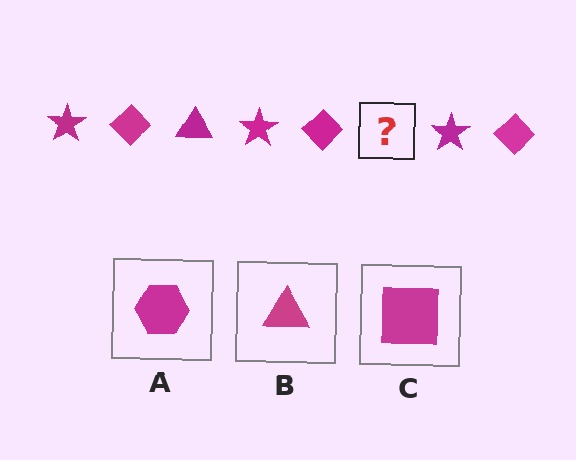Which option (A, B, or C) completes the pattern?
B.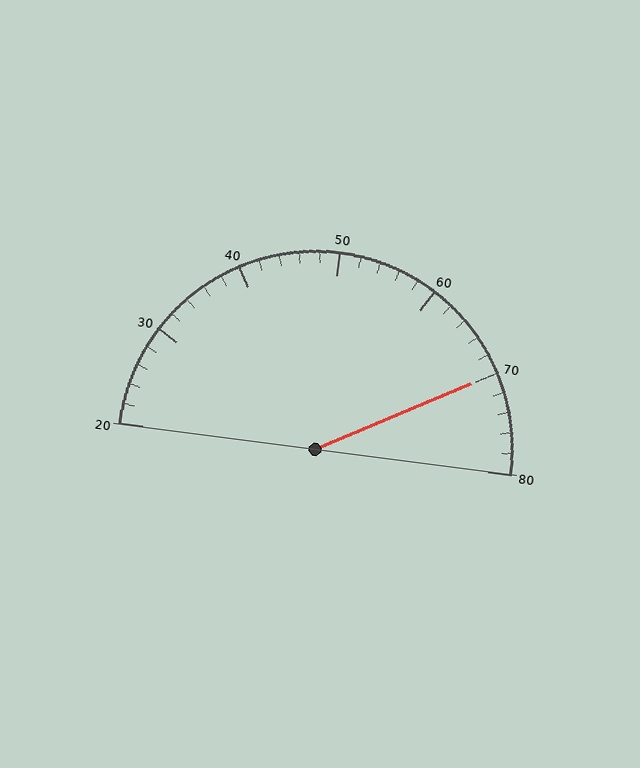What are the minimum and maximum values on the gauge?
The gauge ranges from 20 to 80.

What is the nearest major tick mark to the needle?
The nearest major tick mark is 70.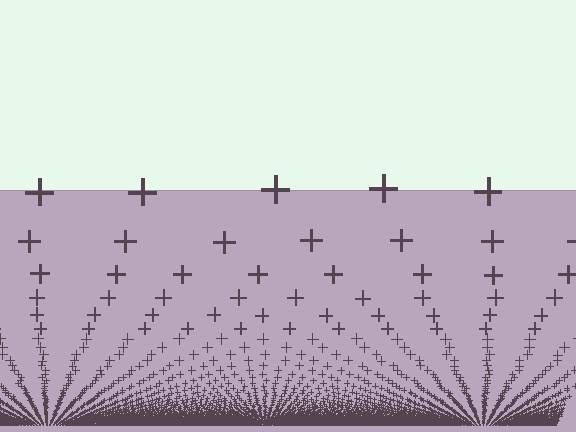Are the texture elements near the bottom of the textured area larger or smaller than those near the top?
Smaller. The gradient is inverted — elements near the bottom are smaller and denser.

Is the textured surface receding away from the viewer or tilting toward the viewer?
The surface appears to tilt toward the viewer. Texture elements get larger and sparser toward the top.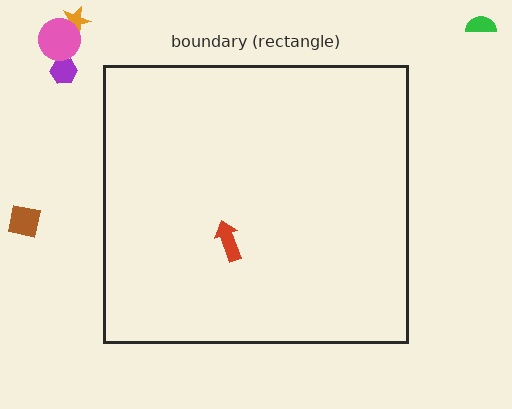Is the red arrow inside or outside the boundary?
Inside.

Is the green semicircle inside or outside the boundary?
Outside.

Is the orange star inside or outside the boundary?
Outside.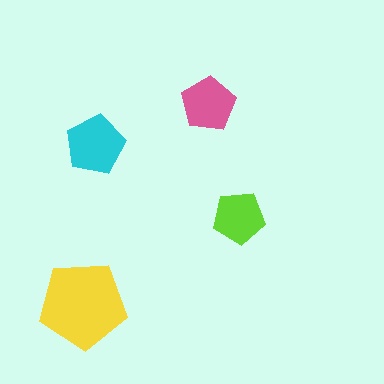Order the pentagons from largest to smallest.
the yellow one, the cyan one, the pink one, the lime one.